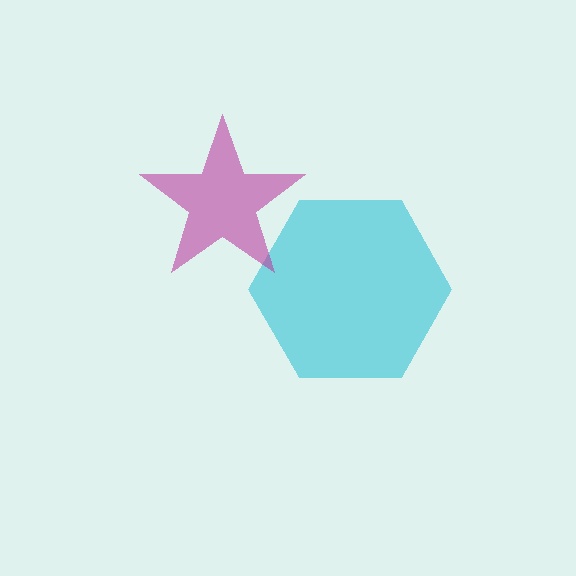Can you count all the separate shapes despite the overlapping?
Yes, there are 2 separate shapes.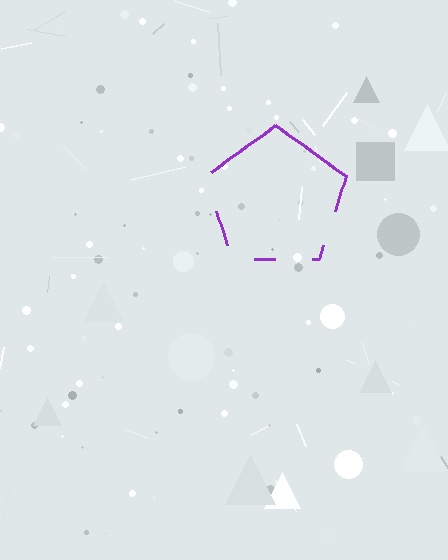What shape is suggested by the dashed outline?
The dashed outline suggests a pentagon.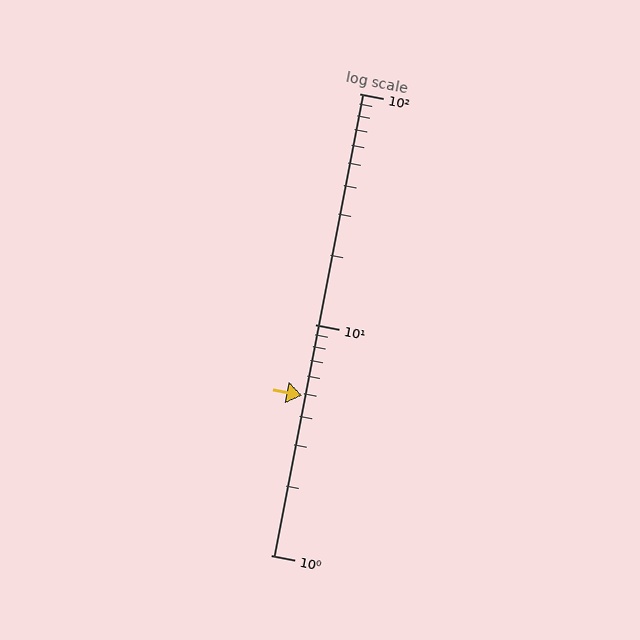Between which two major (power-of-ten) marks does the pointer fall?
The pointer is between 1 and 10.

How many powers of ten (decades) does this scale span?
The scale spans 2 decades, from 1 to 100.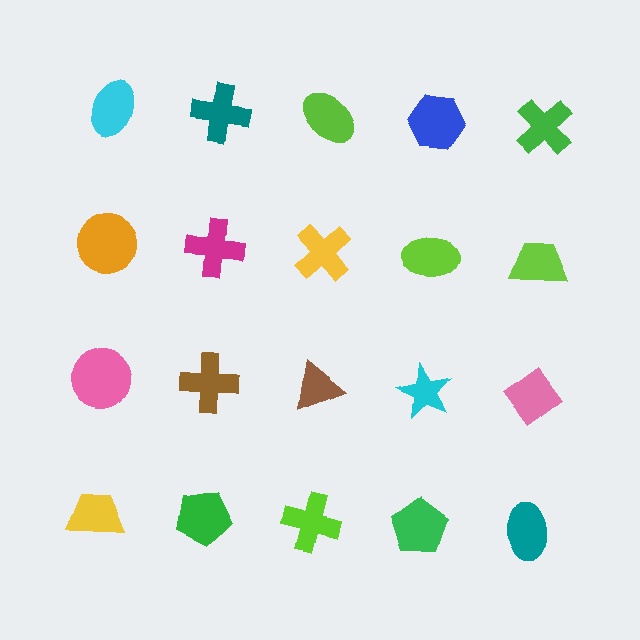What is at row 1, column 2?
A teal cross.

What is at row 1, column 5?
A green cross.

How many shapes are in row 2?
5 shapes.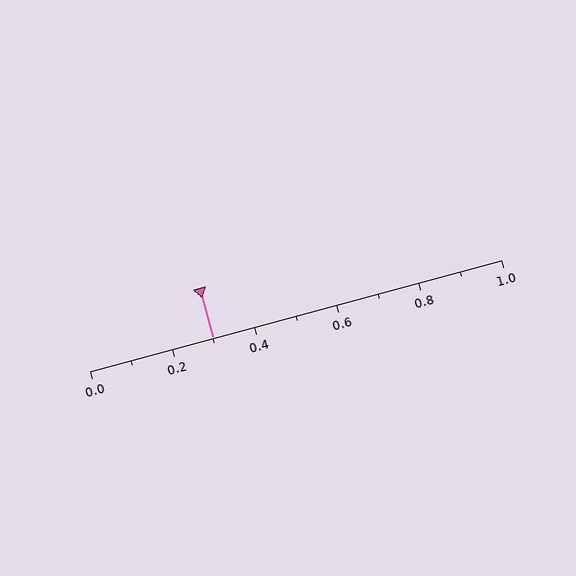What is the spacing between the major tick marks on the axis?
The major ticks are spaced 0.2 apart.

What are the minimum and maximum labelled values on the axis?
The axis runs from 0.0 to 1.0.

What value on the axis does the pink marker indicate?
The marker indicates approximately 0.3.